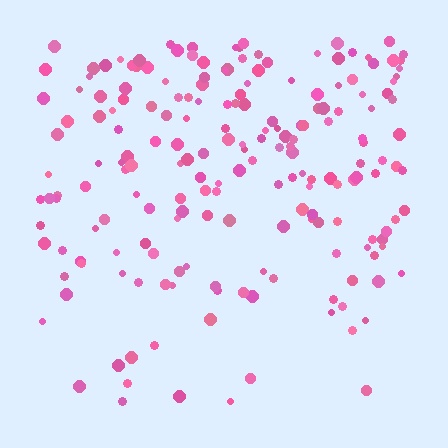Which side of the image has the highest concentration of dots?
The top.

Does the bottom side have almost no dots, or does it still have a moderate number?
Still a moderate number, just noticeably fewer than the top.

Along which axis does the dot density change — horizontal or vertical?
Vertical.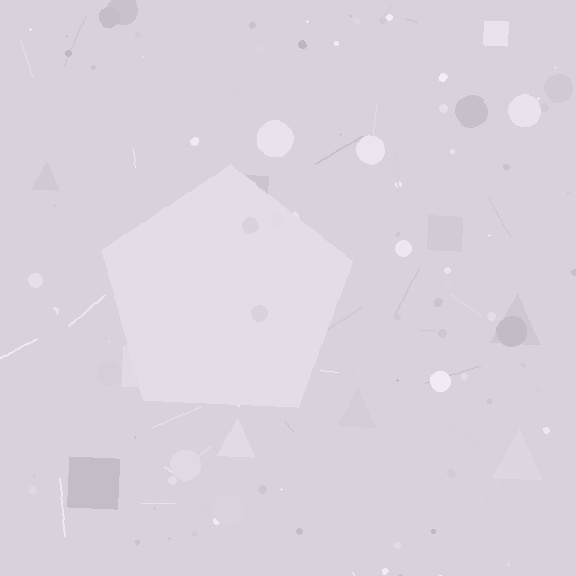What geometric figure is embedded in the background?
A pentagon is embedded in the background.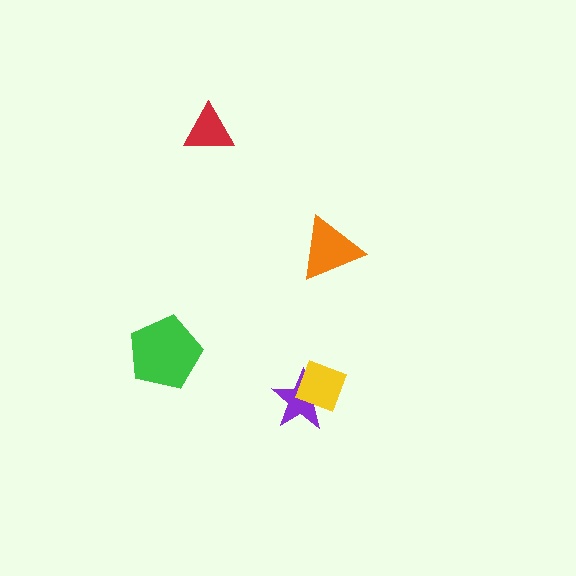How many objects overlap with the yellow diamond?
1 object overlaps with the yellow diamond.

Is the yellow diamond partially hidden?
No, no other shape covers it.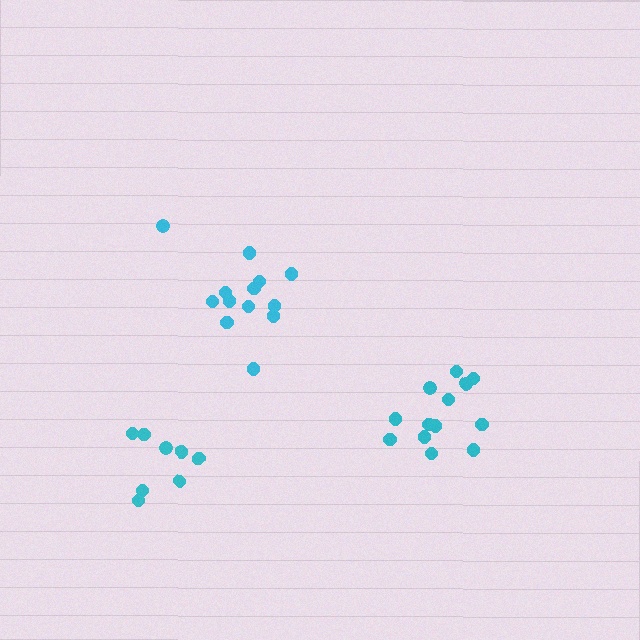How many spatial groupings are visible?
There are 3 spatial groupings.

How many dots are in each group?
Group 1: 13 dots, Group 2: 8 dots, Group 3: 13 dots (34 total).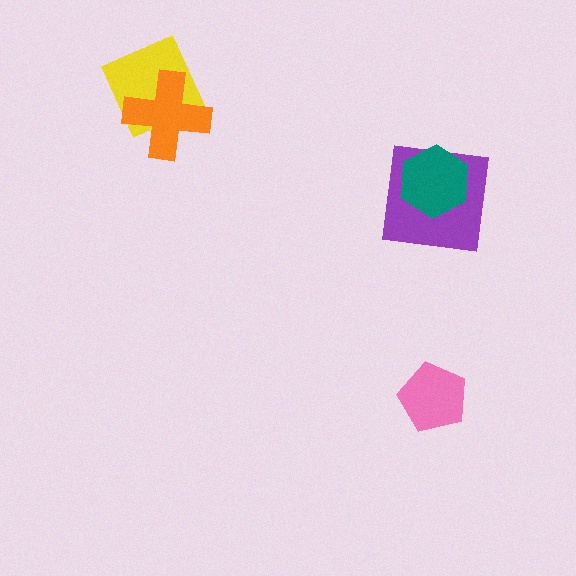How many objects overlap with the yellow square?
1 object overlaps with the yellow square.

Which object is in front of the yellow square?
The orange cross is in front of the yellow square.